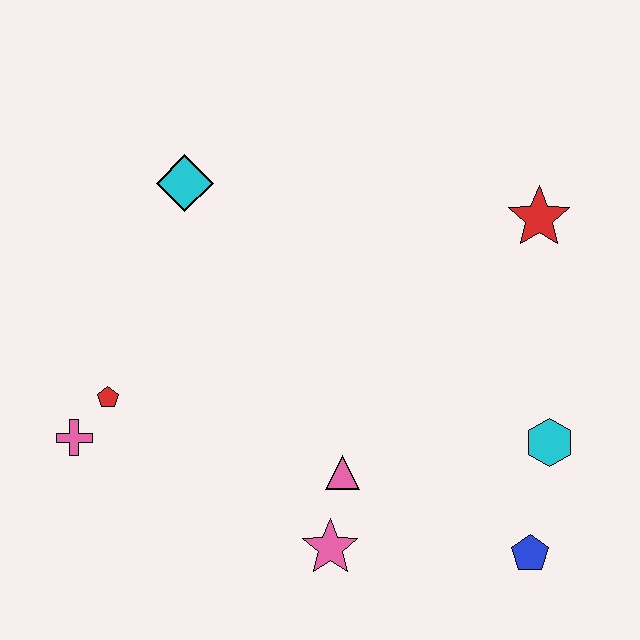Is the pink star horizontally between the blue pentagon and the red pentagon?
Yes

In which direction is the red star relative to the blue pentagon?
The red star is above the blue pentagon.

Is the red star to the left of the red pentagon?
No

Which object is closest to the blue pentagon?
The cyan hexagon is closest to the blue pentagon.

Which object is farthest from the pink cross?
The red star is farthest from the pink cross.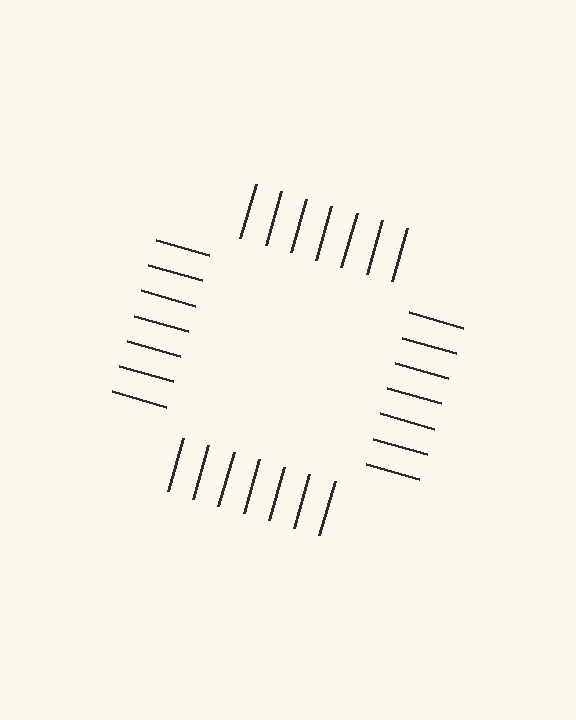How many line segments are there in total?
28 — 7 along each of the 4 edges.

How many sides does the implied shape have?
4 sides — the line-ends trace a square.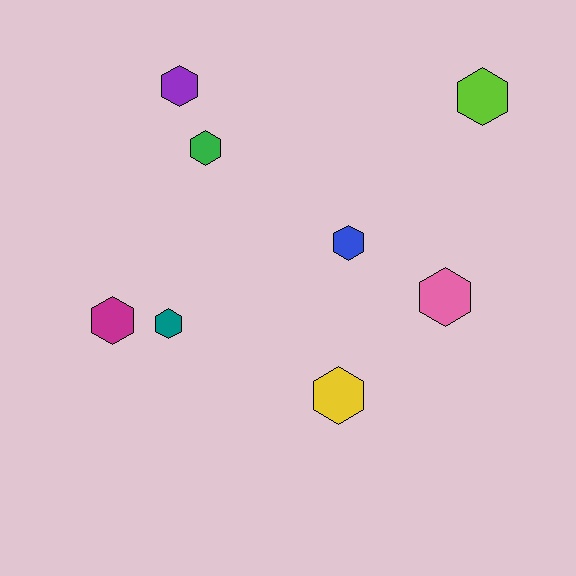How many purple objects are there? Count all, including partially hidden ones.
There is 1 purple object.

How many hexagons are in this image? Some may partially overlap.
There are 8 hexagons.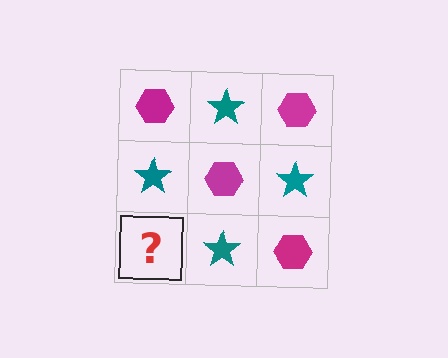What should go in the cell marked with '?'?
The missing cell should contain a magenta hexagon.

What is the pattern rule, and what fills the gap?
The rule is that it alternates magenta hexagon and teal star in a checkerboard pattern. The gap should be filled with a magenta hexagon.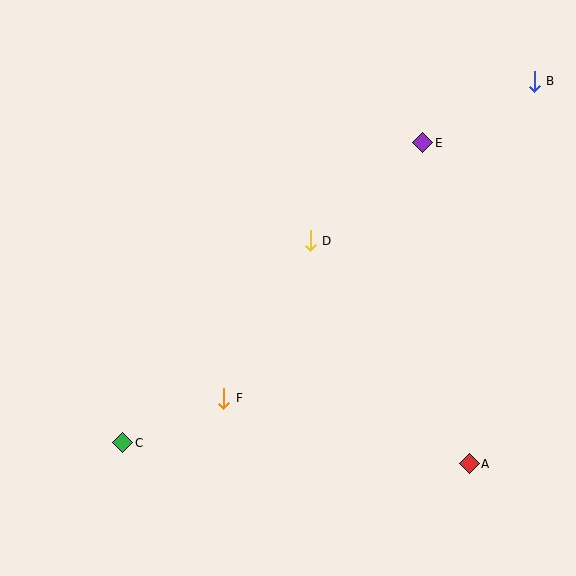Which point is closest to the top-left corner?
Point D is closest to the top-left corner.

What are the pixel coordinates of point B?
Point B is at (534, 81).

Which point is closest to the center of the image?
Point D at (310, 241) is closest to the center.